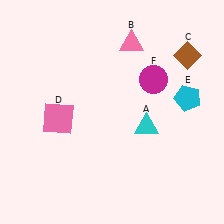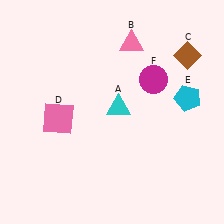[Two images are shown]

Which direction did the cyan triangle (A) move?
The cyan triangle (A) moved left.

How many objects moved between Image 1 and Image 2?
1 object moved between the two images.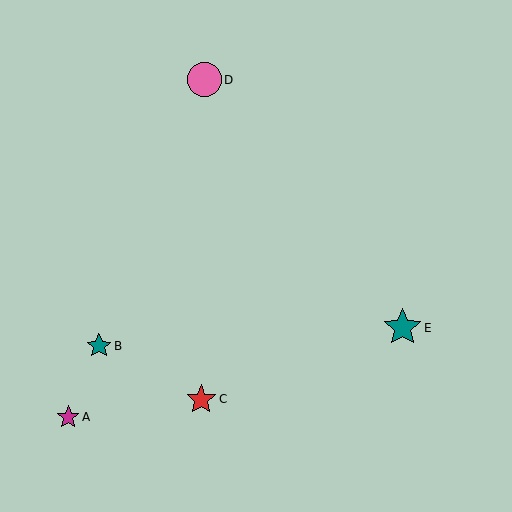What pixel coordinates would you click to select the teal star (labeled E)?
Click at (403, 328) to select the teal star E.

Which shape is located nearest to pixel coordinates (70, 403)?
The magenta star (labeled A) at (68, 417) is nearest to that location.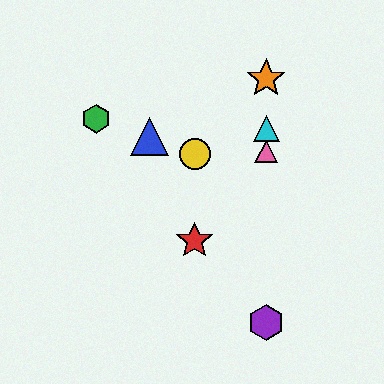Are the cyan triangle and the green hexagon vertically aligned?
No, the cyan triangle is at x≈266 and the green hexagon is at x≈96.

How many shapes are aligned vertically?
4 shapes (the purple hexagon, the orange star, the cyan triangle, the pink triangle) are aligned vertically.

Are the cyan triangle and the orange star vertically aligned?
Yes, both are at x≈266.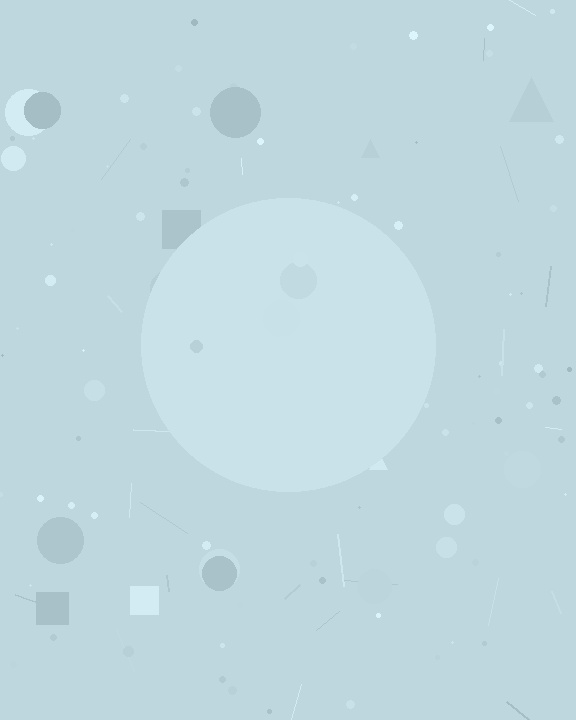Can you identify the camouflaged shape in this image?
The camouflaged shape is a circle.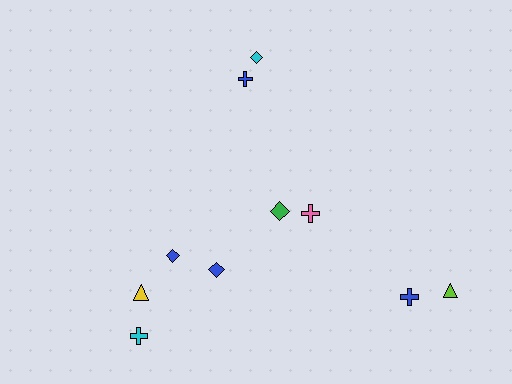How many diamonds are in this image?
There are 4 diamonds.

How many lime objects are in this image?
There is 1 lime object.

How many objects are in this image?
There are 10 objects.